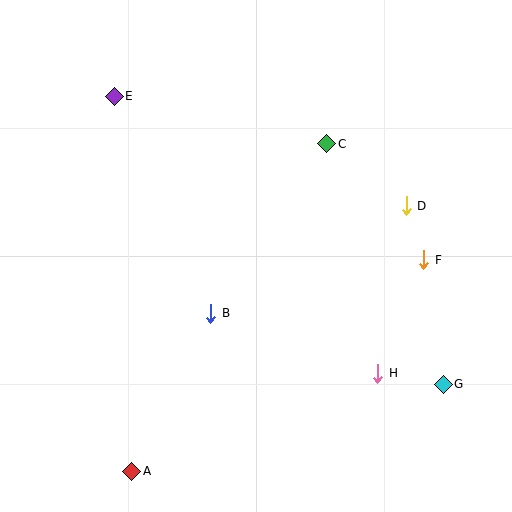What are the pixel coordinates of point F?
Point F is at (424, 260).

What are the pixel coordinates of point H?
Point H is at (378, 373).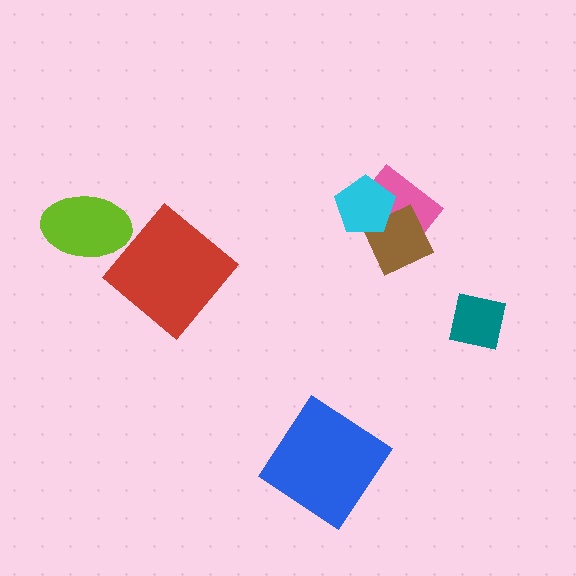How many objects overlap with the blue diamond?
0 objects overlap with the blue diamond.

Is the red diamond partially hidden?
No, no other shape covers it.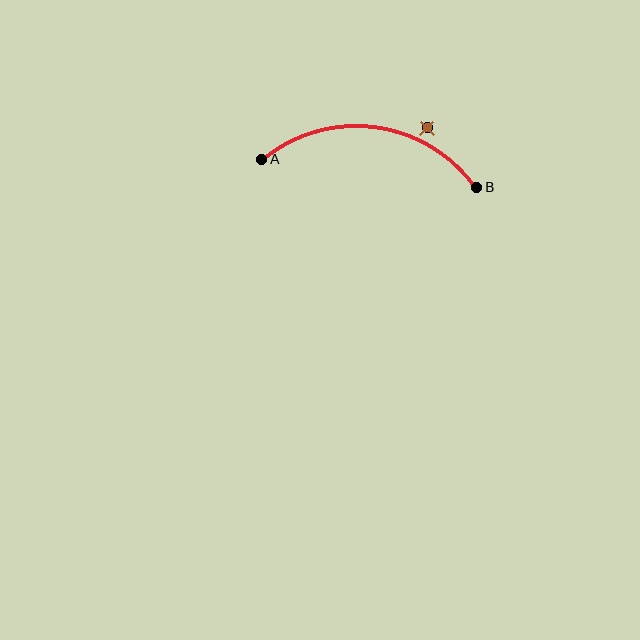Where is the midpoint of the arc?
The arc midpoint is the point on the curve farthest from the straight line joining A and B. It sits above that line.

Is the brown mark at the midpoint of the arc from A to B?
No — the brown mark does not lie on the arc at all. It sits slightly outside the curve.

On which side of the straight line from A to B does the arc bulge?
The arc bulges above the straight line connecting A and B.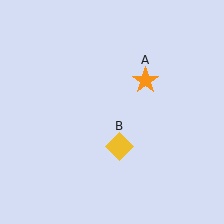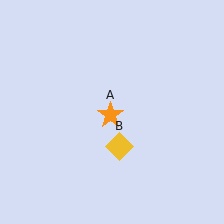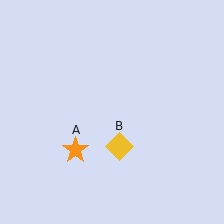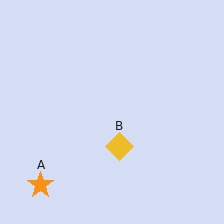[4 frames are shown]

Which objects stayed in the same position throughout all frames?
Yellow diamond (object B) remained stationary.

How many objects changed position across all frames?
1 object changed position: orange star (object A).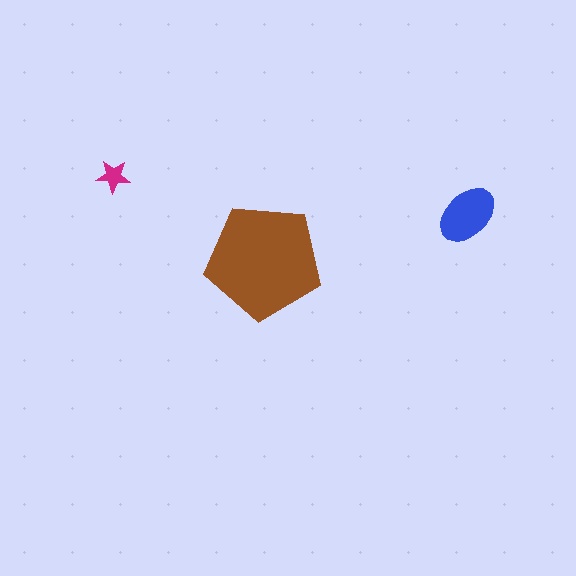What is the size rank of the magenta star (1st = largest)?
3rd.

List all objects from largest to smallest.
The brown pentagon, the blue ellipse, the magenta star.